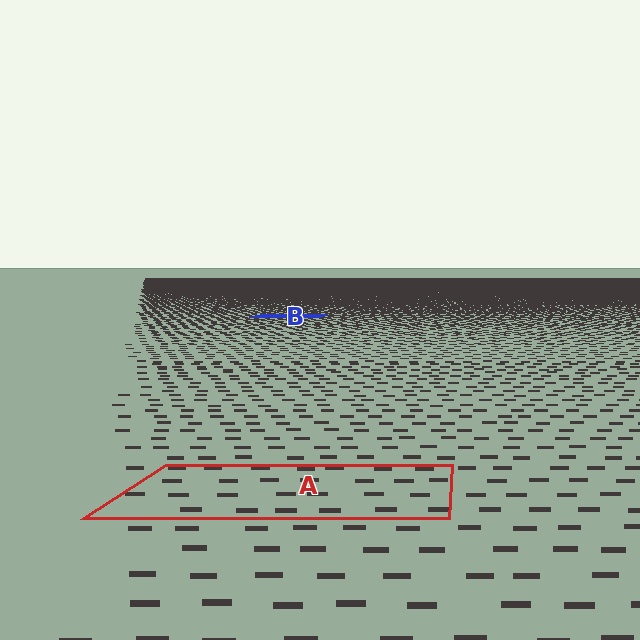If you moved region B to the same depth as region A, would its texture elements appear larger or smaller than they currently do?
They would appear larger. At a closer depth, the same texture elements are projected at a bigger on-screen size.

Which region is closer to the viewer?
Region A is closer. The texture elements there are larger and more spread out.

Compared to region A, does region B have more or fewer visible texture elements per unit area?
Region B has more texture elements per unit area — they are packed more densely because it is farther away.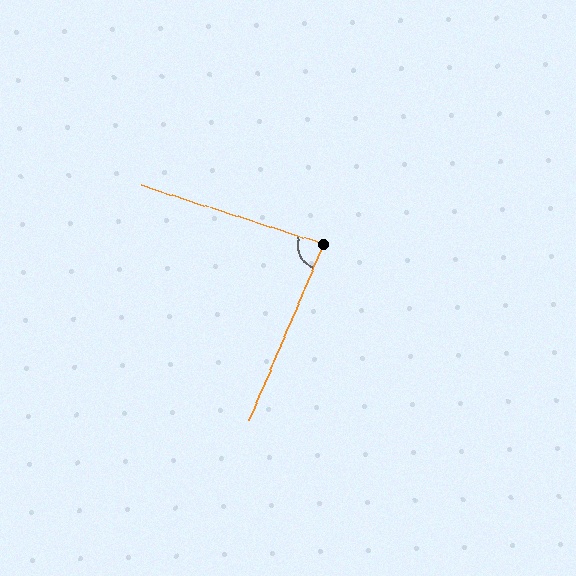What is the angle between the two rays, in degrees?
Approximately 85 degrees.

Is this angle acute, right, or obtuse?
It is approximately a right angle.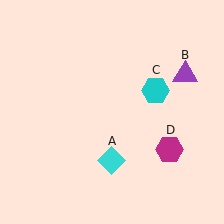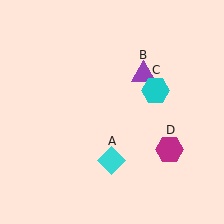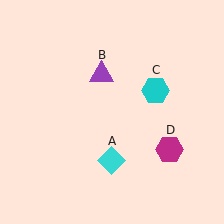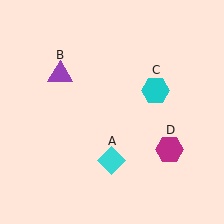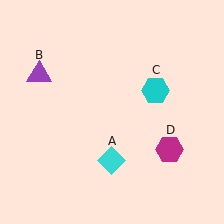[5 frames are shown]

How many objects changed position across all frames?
1 object changed position: purple triangle (object B).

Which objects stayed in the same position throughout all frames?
Cyan diamond (object A) and cyan hexagon (object C) and magenta hexagon (object D) remained stationary.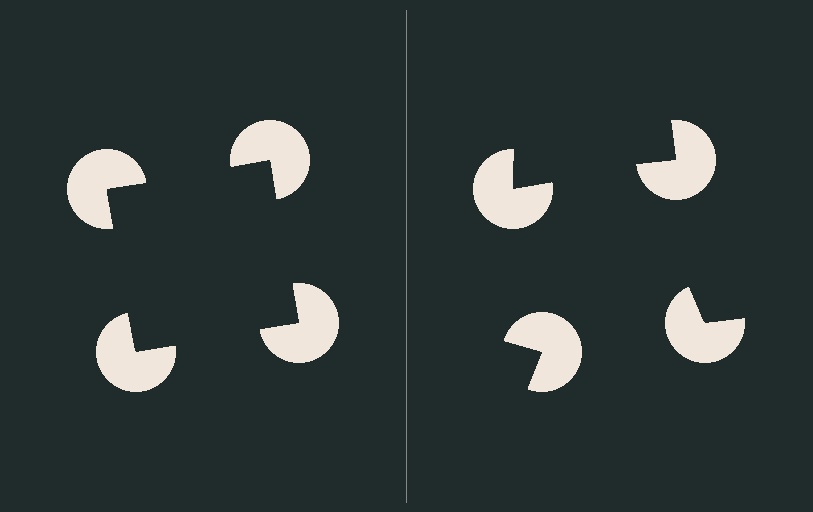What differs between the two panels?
The pac-man discs are positioned identically on both sides; only the wedge orientations differ. On the left they align to a square; on the right they are misaligned.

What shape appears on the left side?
An illusory square.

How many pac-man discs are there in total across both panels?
8 — 4 on each side.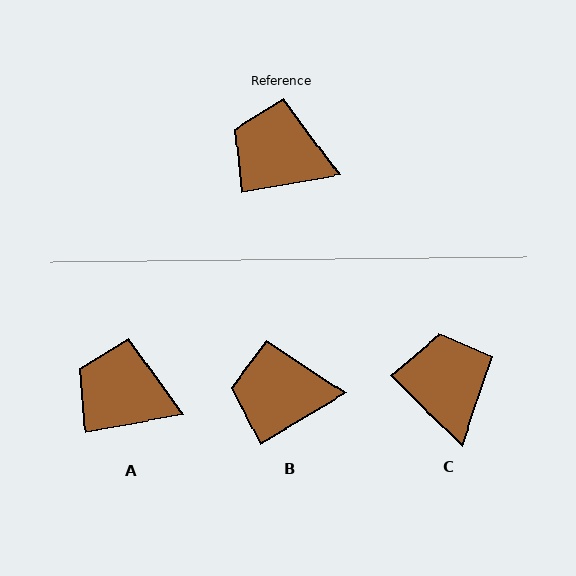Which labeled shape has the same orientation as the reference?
A.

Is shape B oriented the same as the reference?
No, it is off by about 21 degrees.